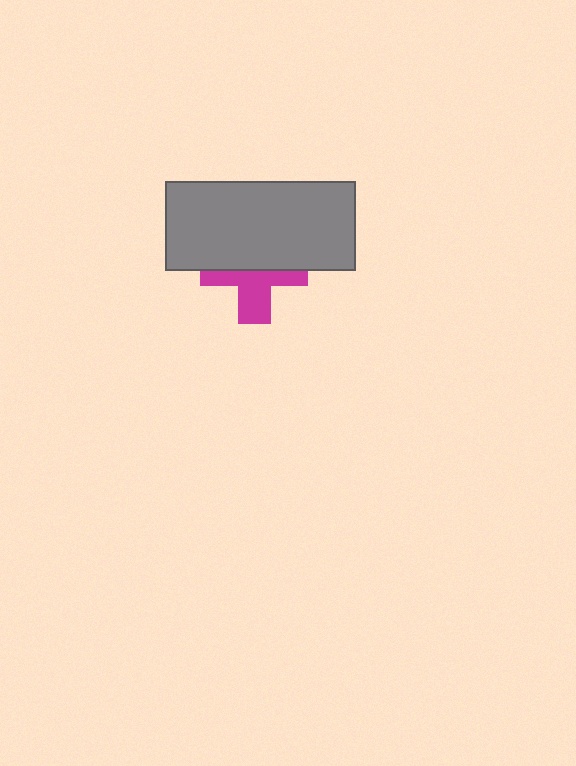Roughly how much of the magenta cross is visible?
About half of it is visible (roughly 46%).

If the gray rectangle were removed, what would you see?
You would see the complete magenta cross.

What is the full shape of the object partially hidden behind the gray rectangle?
The partially hidden object is a magenta cross.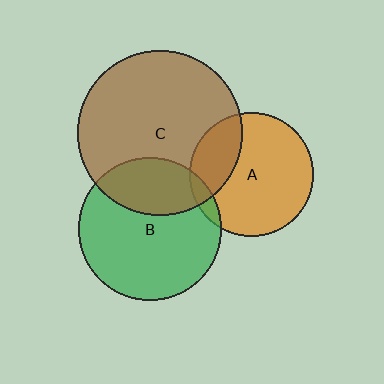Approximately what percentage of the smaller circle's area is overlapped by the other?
Approximately 25%.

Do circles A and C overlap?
Yes.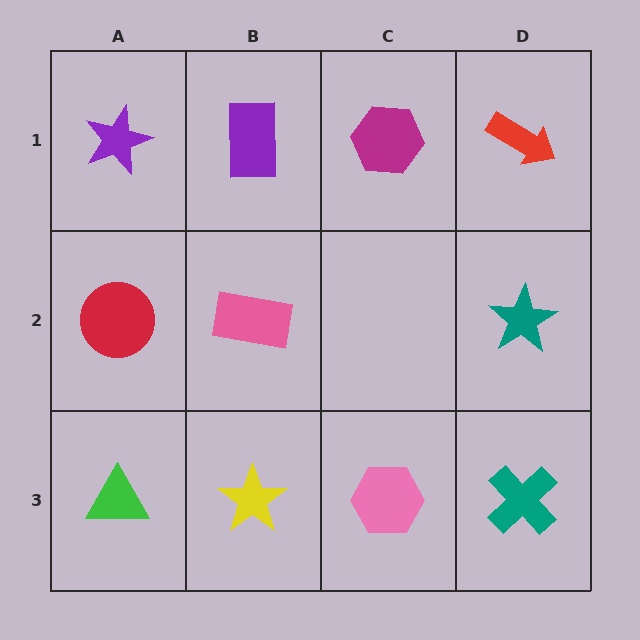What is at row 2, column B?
A pink rectangle.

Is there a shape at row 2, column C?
No, that cell is empty.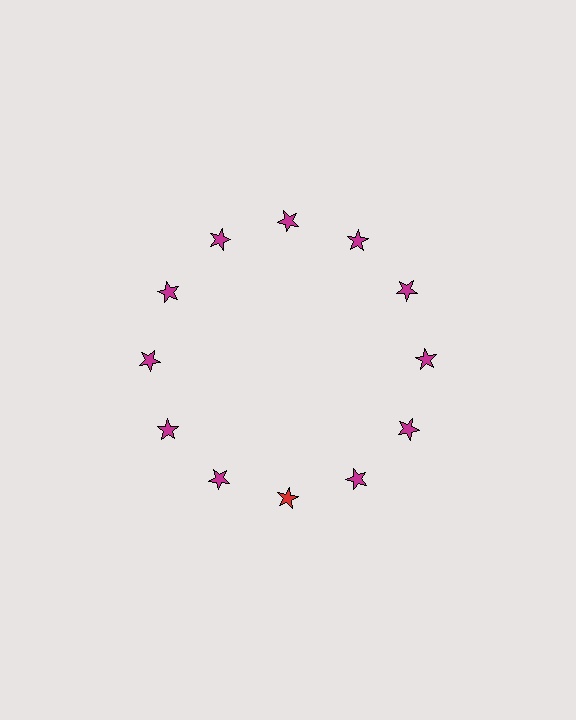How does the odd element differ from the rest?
It has a different color: red instead of magenta.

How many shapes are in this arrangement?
There are 12 shapes arranged in a ring pattern.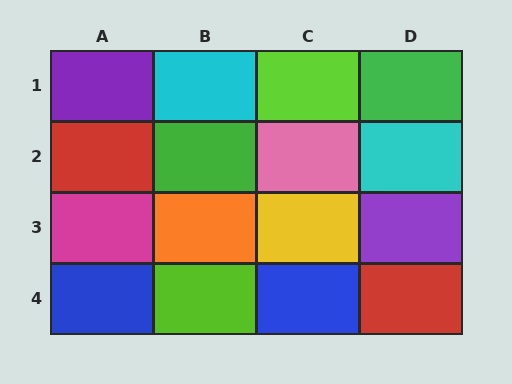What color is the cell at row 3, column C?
Yellow.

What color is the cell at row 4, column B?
Lime.